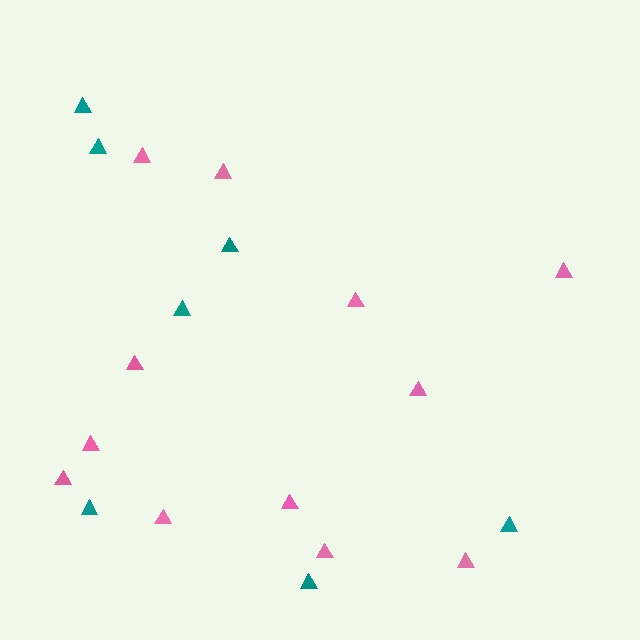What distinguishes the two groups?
There are 2 groups: one group of pink triangles (12) and one group of teal triangles (7).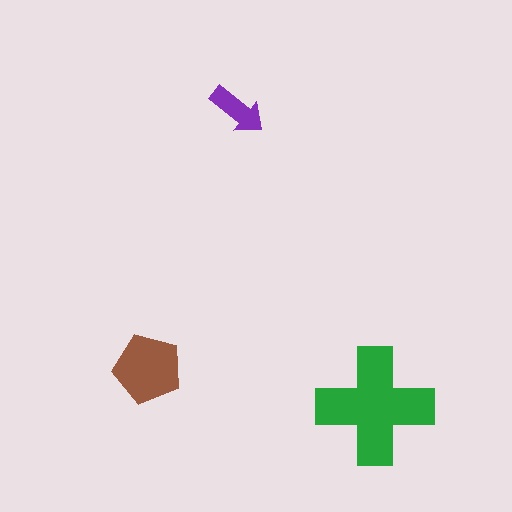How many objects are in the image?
There are 3 objects in the image.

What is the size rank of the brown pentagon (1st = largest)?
2nd.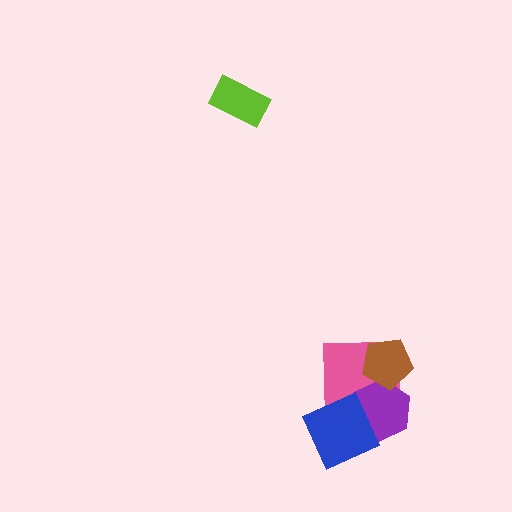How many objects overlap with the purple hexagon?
3 objects overlap with the purple hexagon.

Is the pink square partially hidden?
Yes, it is partially covered by another shape.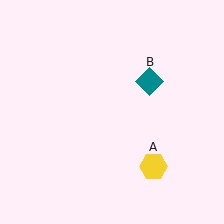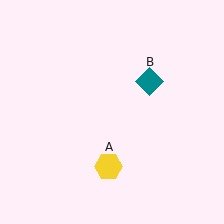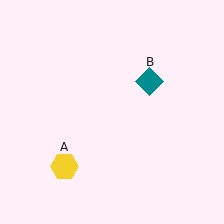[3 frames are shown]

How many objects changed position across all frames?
1 object changed position: yellow hexagon (object A).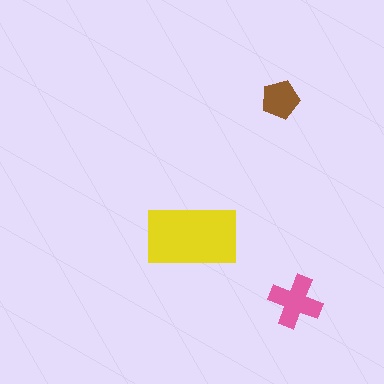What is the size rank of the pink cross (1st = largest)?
2nd.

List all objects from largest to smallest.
The yellow rectangle, the pink cross, the brown pentagon.